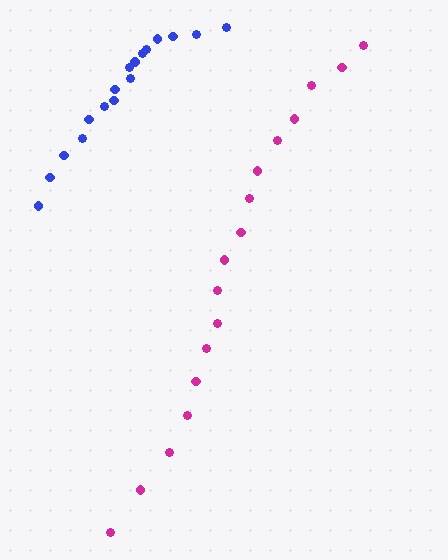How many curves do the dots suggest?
There are 2 distinct paths.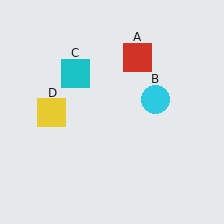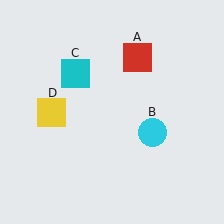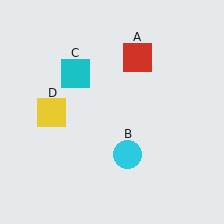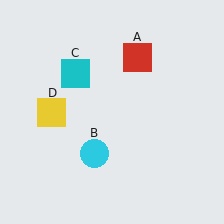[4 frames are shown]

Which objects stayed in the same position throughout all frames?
Red square (object A) and cyan square (object C) and yellow square (object D) remained stationary.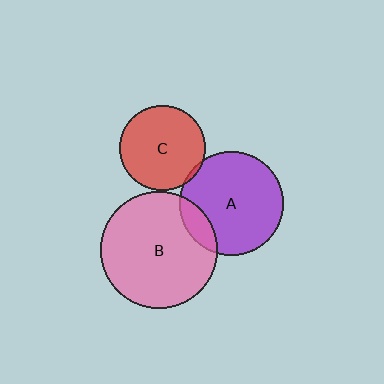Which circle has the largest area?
Circle B (pink).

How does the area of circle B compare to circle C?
Approximately 1.9 times.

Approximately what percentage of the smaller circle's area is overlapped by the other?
Approximately 5%.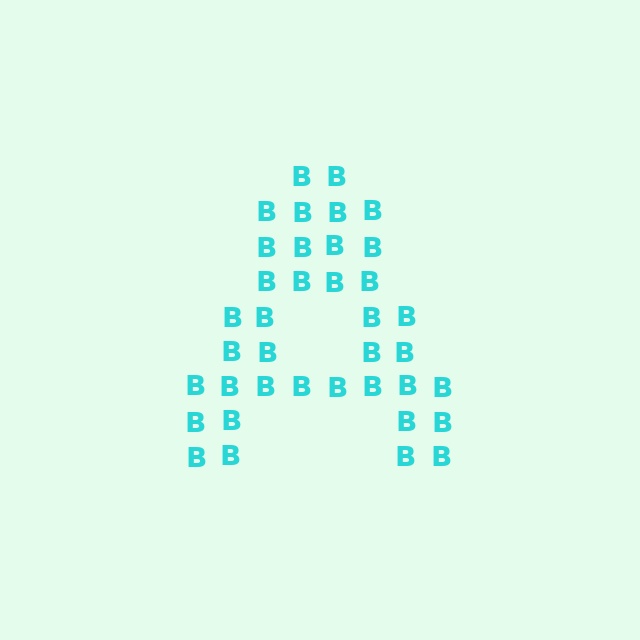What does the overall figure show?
The overall figure shows the letter A.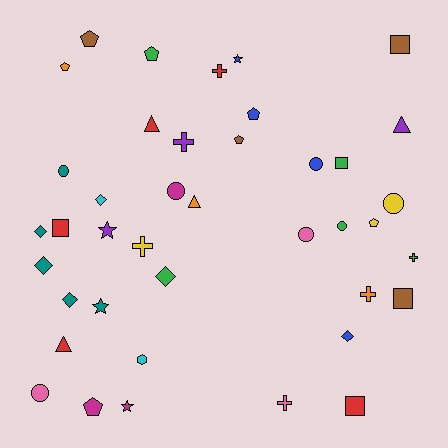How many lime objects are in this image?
There are no lime objects.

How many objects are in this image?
There are 40 objects.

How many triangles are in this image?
There are 4 triangles.